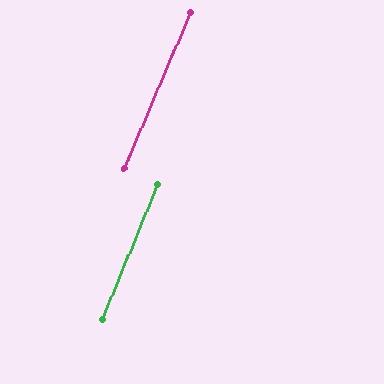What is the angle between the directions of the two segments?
Approximately 1 degree.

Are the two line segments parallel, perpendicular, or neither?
Parallel — their directions differ by only 0.6°.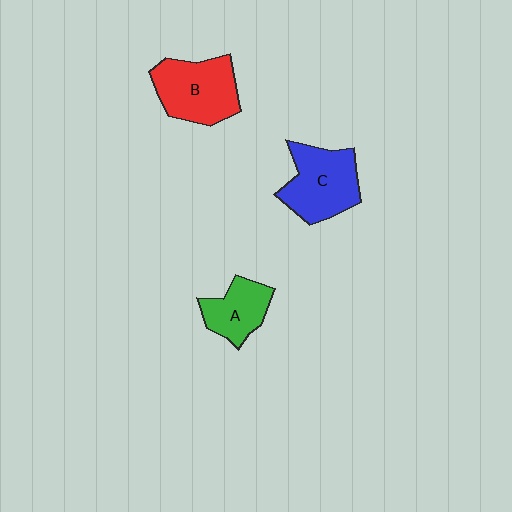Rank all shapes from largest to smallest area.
From largest to smallest: C (blue), B (red), A (green).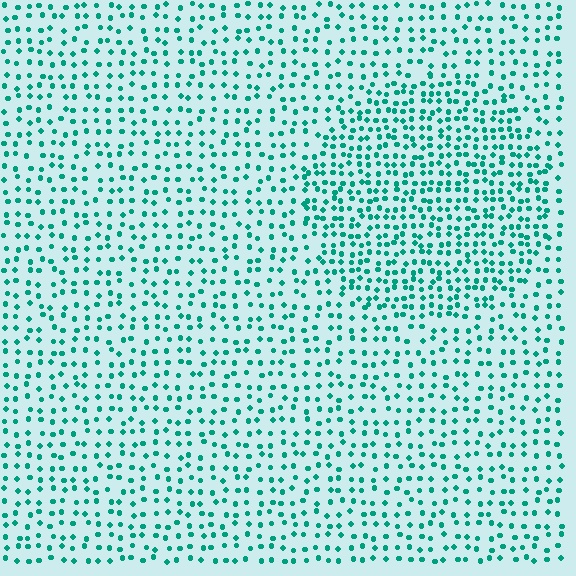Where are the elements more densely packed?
The elements are more densely packed inside the circle boundary.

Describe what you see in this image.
The image contains small teal elements arranged at two different densities. A circle-shaped region is visible where the elements are more densely packed than the surrounding area.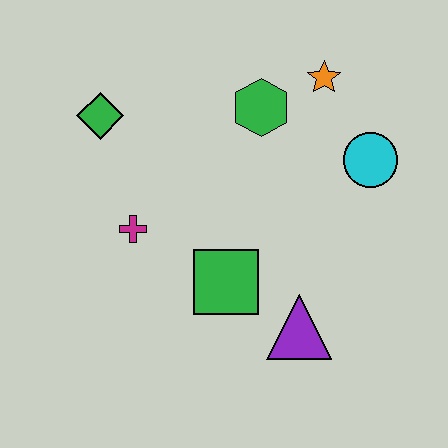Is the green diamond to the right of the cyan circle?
No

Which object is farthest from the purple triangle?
The green diamond is farthest from the purple triangle.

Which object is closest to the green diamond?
The magenta cross is closest to the green diamond.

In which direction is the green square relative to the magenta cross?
The green square is to the right of the magenta cross.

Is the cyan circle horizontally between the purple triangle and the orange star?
No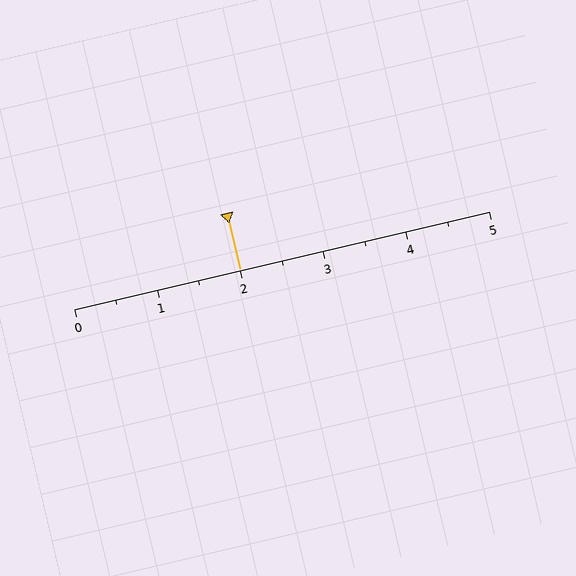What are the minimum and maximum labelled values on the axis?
The axis runs from 0 to 5.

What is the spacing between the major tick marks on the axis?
The major ticks are spaced 1 apart.